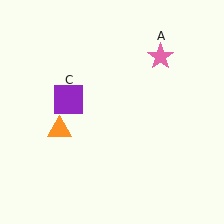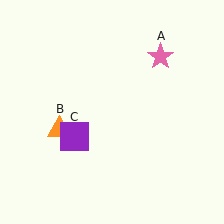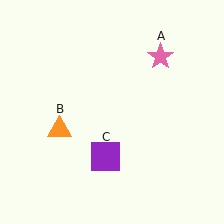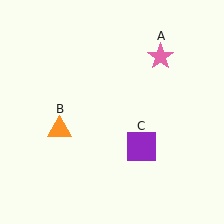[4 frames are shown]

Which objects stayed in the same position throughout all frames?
Pink star (object A) and orange triangle (object B) remained stationary.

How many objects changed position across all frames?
1 object changed position: purple square (object C).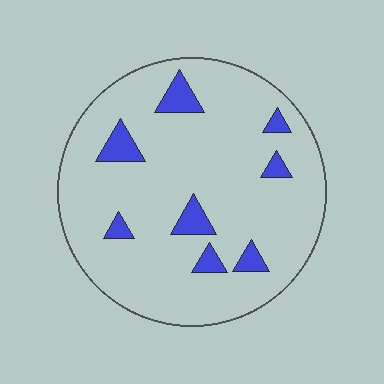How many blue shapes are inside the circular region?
8.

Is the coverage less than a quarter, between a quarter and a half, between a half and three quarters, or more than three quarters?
Less than a quarter.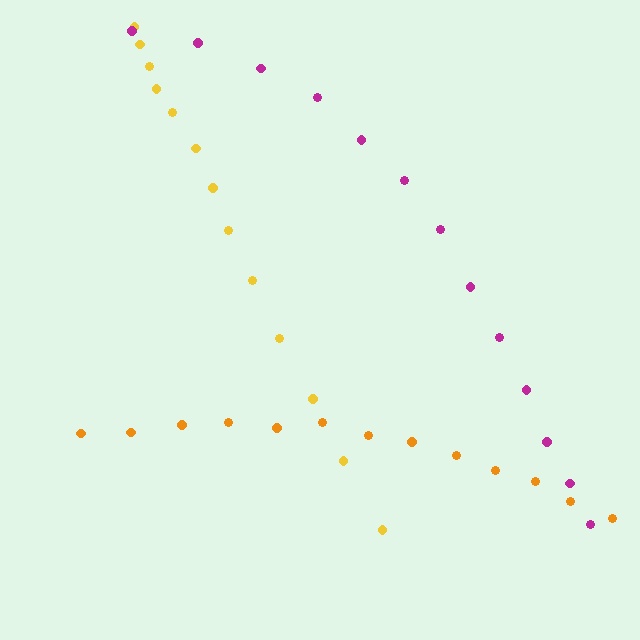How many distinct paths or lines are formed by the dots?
There are 3 distinct paths.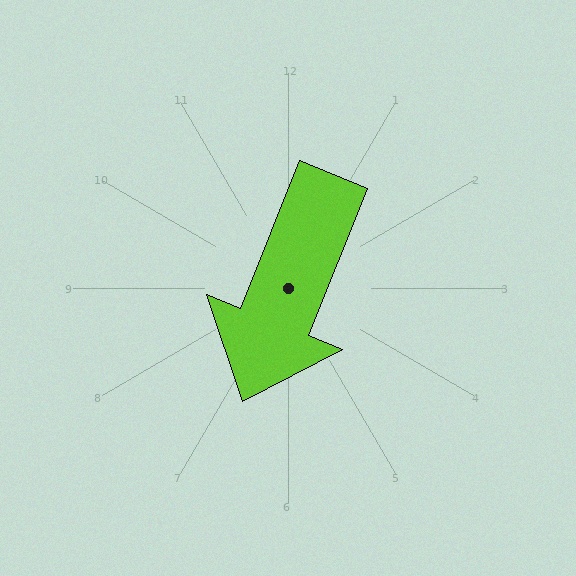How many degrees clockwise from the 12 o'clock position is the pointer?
Approximately 202 degrees.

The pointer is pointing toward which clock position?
Roughly 7 o'clock.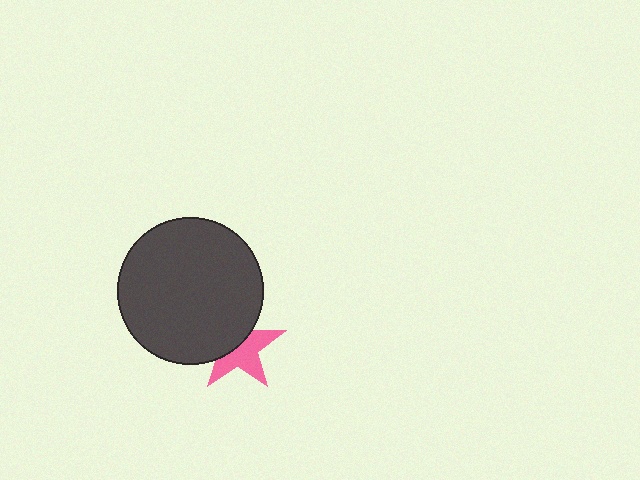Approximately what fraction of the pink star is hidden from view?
Roughly 46% of the pink star is hidden behind the dark gray circle.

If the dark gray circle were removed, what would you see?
You would see the complete pink star.